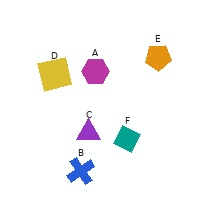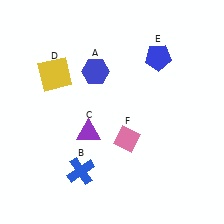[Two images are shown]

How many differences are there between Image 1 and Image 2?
There are 3 differences between the two images.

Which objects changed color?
A changed from magenta to blue. E changed from orange to blue. F changed from teal to pink.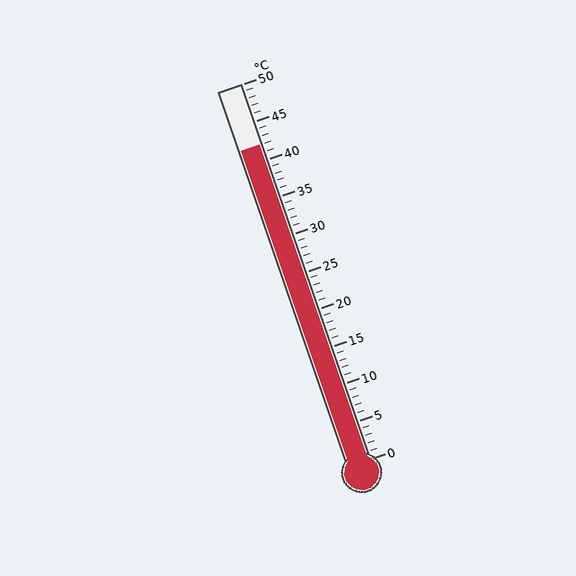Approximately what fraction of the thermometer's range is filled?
The thermometer is filled to approximately 85% of its range.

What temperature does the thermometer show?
The thermometer shows approximately 42°C.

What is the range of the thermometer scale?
The thermometer scale ranges from 0°C to 50°C.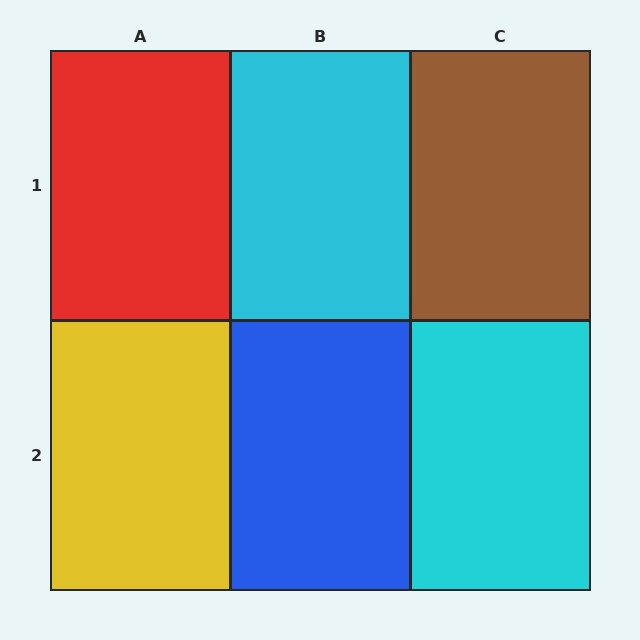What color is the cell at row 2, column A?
Yellow.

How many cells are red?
1 cell is red.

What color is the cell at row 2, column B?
Blue.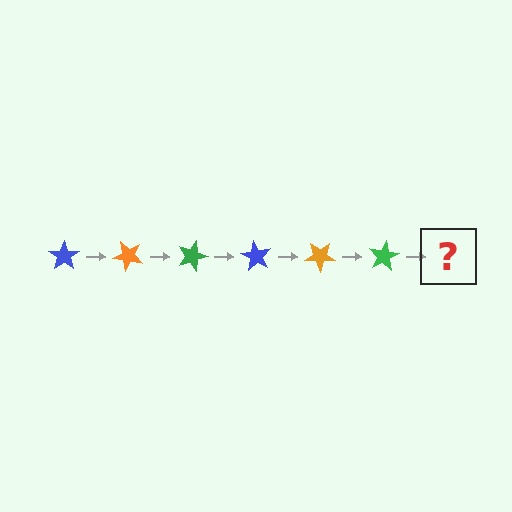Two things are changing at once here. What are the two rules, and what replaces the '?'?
The two rules are that it rotates 45 degrees each step and the color cycles through blue, orange, and green. The '?' should be a blue star, rotated 270 degrees from the start.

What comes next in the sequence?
The next element should be a blue star, rotated 270 degrees from the start.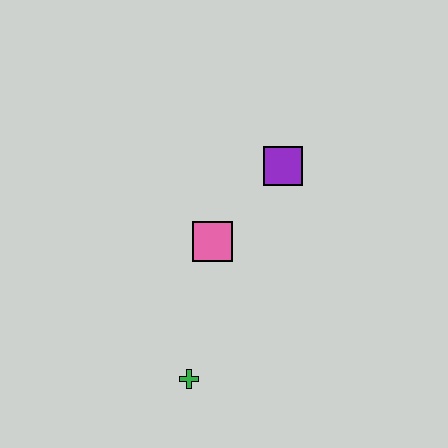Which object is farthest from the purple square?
The green cross is farthest from the purple square.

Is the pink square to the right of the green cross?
Yes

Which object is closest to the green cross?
The pink square is closest to the green cross.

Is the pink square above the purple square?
No